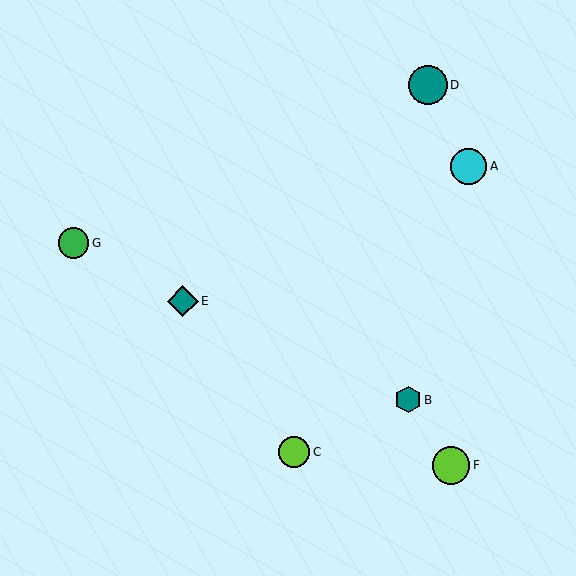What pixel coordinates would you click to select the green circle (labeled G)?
Click at (74, 243) to select the green circle G.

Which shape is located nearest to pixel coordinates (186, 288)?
The teal diamond (labeled E) at (183, 301) is nearest to that location.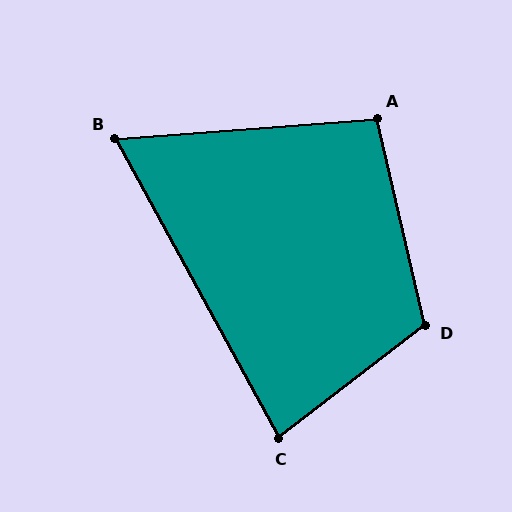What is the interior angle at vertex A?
Approximately 99 degrees (obtuse).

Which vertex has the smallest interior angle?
B, at approximately 66 degrees.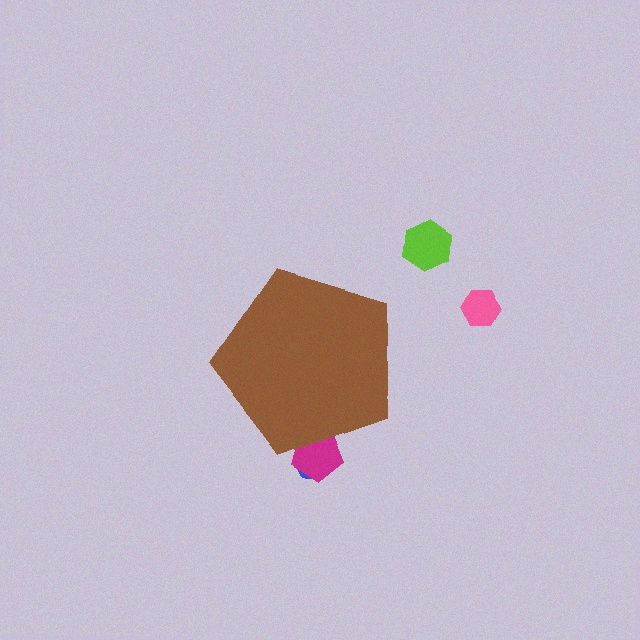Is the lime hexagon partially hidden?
No, the lime hexagon is fully visible.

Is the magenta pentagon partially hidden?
Yes, the magenta pentagon is partially hidden behind the brown pentagon.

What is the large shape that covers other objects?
A brown pentagon.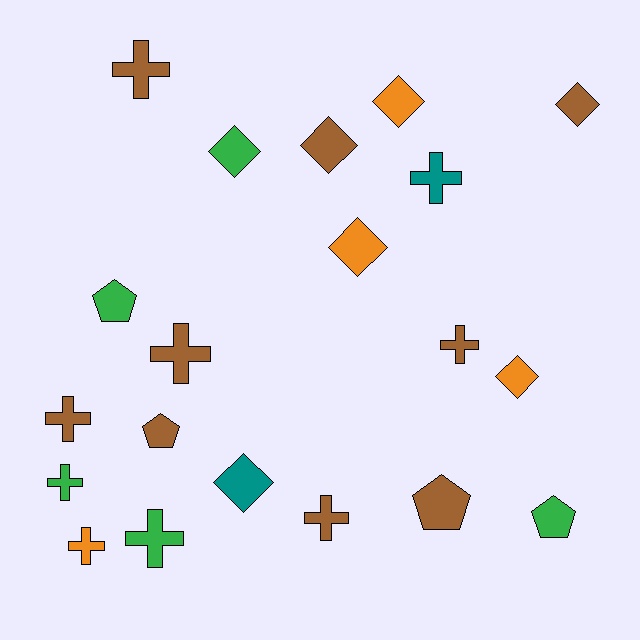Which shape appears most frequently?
Cross, with 9 objects.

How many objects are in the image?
There are 20 objects.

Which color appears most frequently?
Brown, with 9 objects.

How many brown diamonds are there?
There are 2 brown diamonds.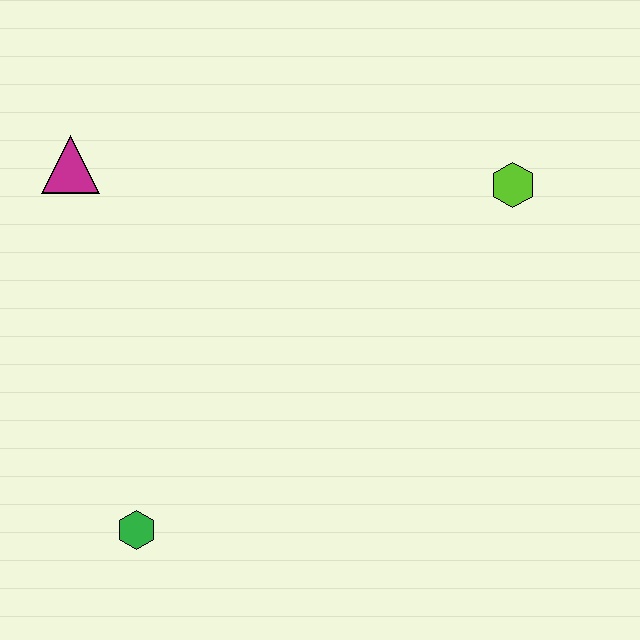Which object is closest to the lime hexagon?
The magenta triangle is closest to the lime hexagon.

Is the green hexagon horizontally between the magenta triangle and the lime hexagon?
Yes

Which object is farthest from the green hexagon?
The lime hexagon is farthest from the green hexagon.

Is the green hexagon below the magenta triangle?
Yes